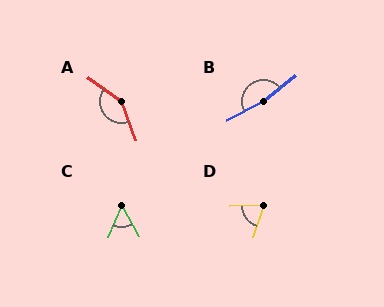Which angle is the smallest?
C, at approximately 52 degrees.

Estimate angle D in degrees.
Approximately 70 degrees.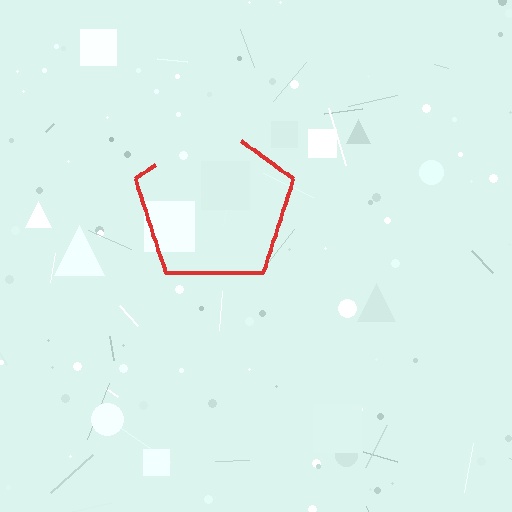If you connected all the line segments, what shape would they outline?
They would outline a pentagon.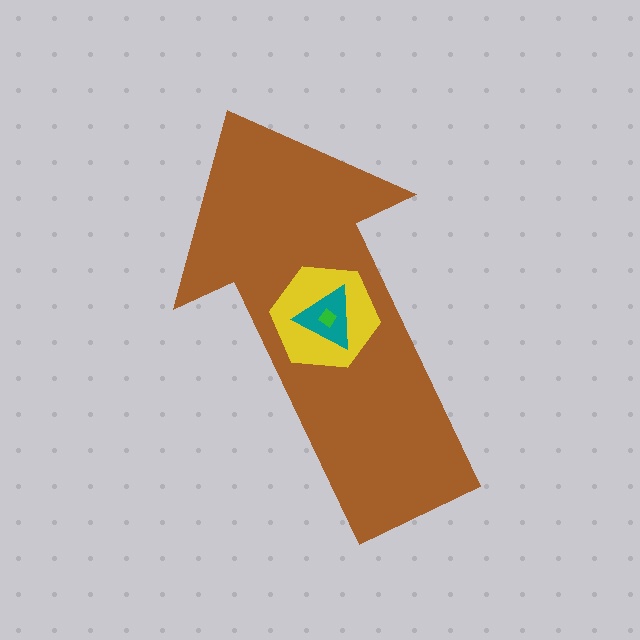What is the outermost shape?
The brown arrow.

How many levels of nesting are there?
4.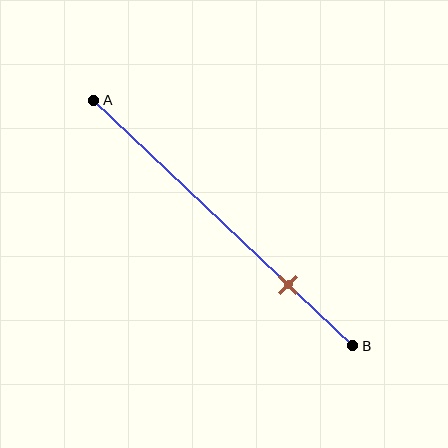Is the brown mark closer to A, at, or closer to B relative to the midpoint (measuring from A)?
The brown mark is closer to point B than the midpoint of segment AB.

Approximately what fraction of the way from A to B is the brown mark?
The brown mark is approximately 75% of the way from A to B.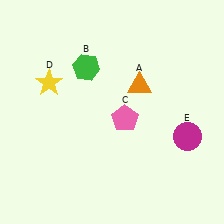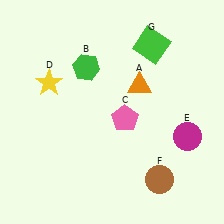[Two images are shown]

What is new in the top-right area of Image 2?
A green square (G) was added in the top-right area of Image 2.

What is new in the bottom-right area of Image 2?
A brown circle (F) was added in the bottom-right area of Image 2.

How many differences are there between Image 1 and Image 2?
There are 2 differences between the two images.